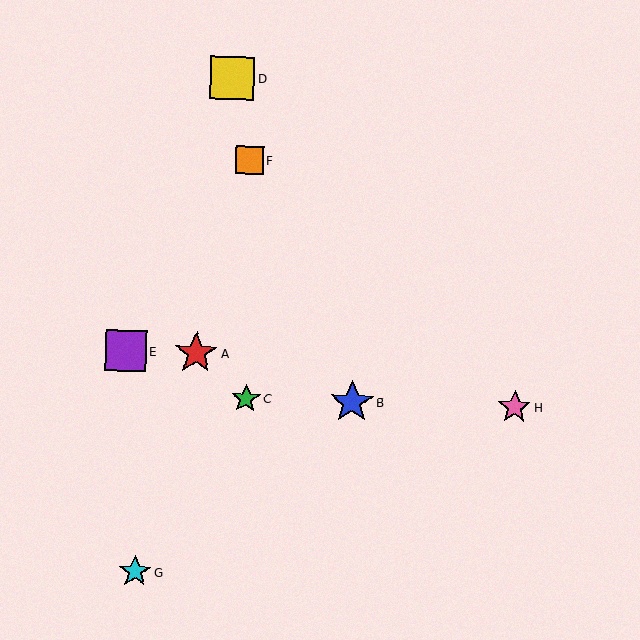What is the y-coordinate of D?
Object D is at y≈78.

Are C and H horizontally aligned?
Yes, both are at y≈399.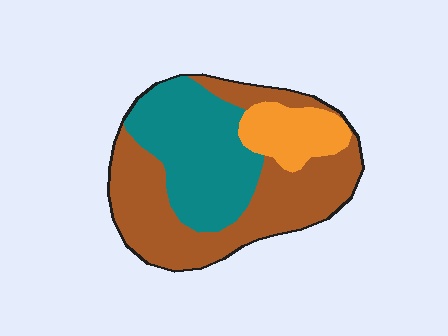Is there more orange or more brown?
Brown.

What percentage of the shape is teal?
Teal covers around 35% of the shape.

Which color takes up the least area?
Orange, at roughly 15%.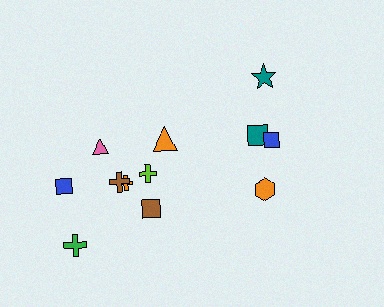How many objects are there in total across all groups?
There are 12 objects.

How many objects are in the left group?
There are 8 objects.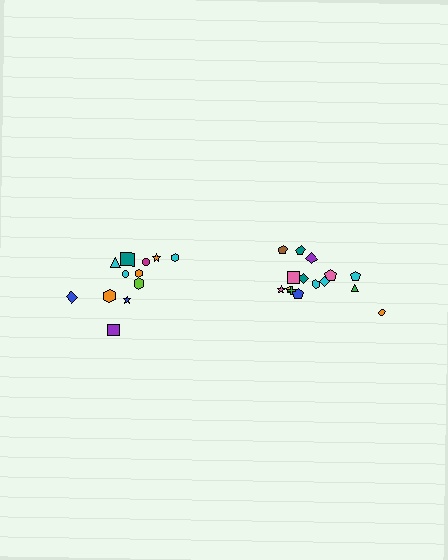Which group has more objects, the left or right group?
The right group.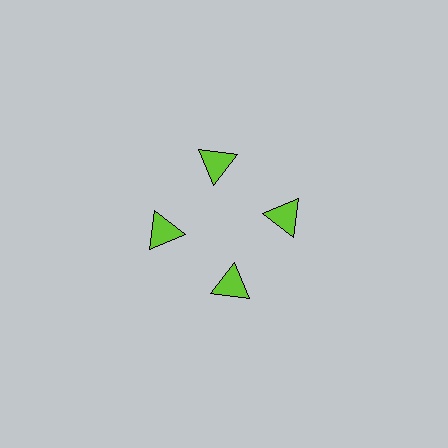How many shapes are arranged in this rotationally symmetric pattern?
There are 4 shapes, arranged in 4 groups of 1.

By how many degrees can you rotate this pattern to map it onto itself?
The pattern maps onto itself every 90 degrees of rotation.